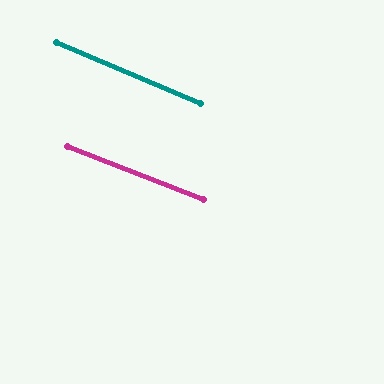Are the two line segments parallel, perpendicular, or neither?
Parallel — their directions differ by only 1.6°.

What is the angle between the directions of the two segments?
Approximately 2 degrees.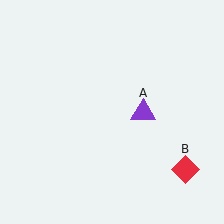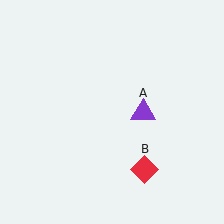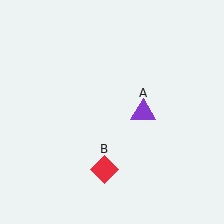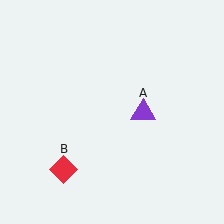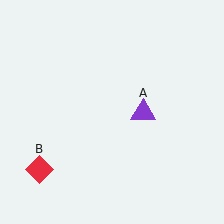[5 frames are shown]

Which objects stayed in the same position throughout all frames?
Purple triangle (object A) remained stationary.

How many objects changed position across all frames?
1 object changed position: red diamond (object B).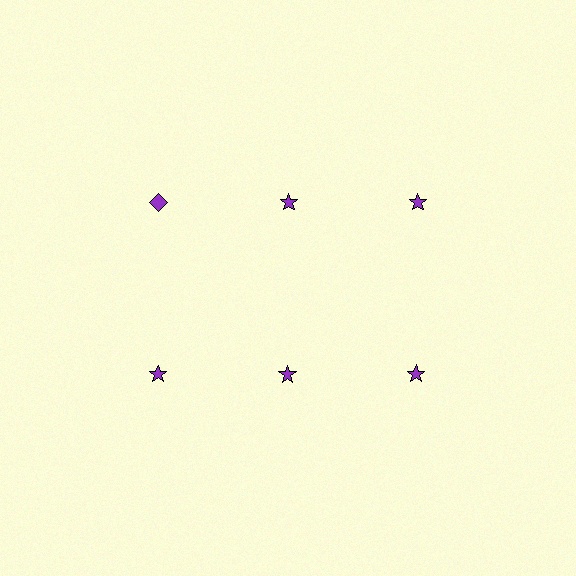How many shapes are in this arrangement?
There are 6 shapes arranged in a grid pattern.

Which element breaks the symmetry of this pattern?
The purple diamond in the top row, leftmost column breaks the symmetry. All other shapes are purple stars.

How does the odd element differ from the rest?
It has a different shape: diamond instead of star.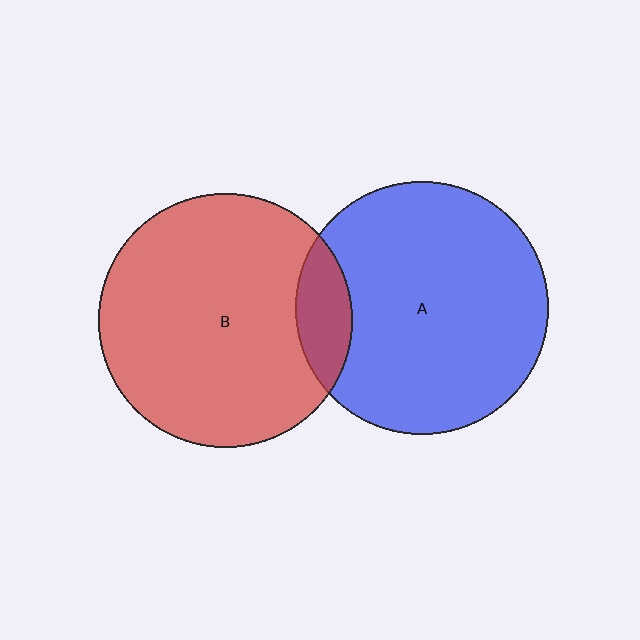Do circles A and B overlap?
Yes.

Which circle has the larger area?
Circle B (red).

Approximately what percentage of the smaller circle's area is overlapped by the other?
Approximately 10%.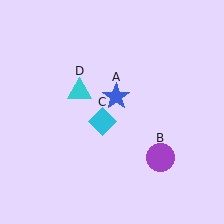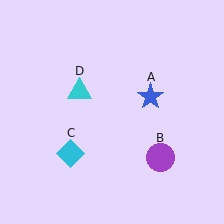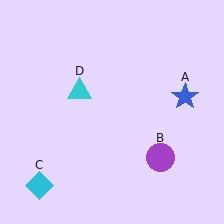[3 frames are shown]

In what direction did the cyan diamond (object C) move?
The cyan diamond (object C) moved down and to the left.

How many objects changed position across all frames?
2 objects changed position: blue star (object A), cyan diamond (object C).